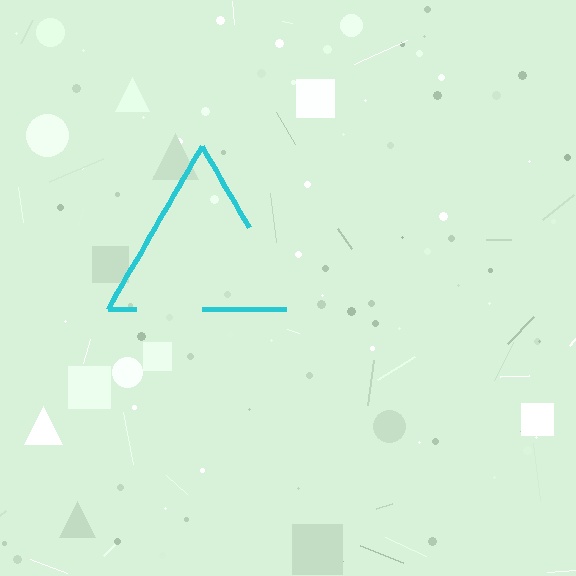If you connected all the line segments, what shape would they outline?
They would outline a triangle.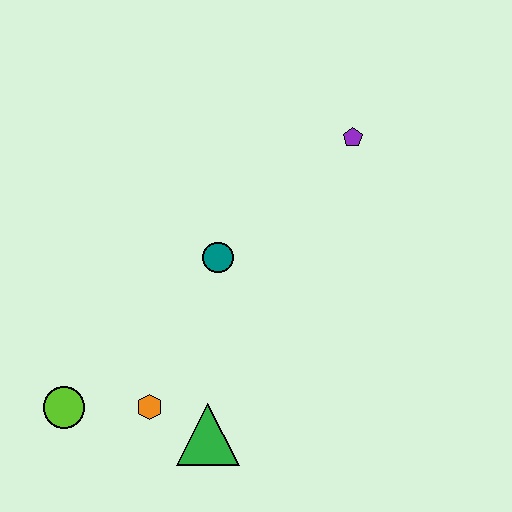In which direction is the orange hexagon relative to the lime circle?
The orange hexagon is to the right of the lime circle.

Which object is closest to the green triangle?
The orange hexagon is closest to the green triangle.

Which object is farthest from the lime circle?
The purple pentagon is farthest from the lime circle.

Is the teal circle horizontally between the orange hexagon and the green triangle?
No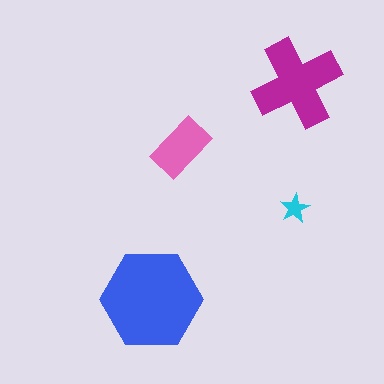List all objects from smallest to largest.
The cyan star, the pink rectangle, the magenta cross, the blue hexagon.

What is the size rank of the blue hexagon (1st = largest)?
1st.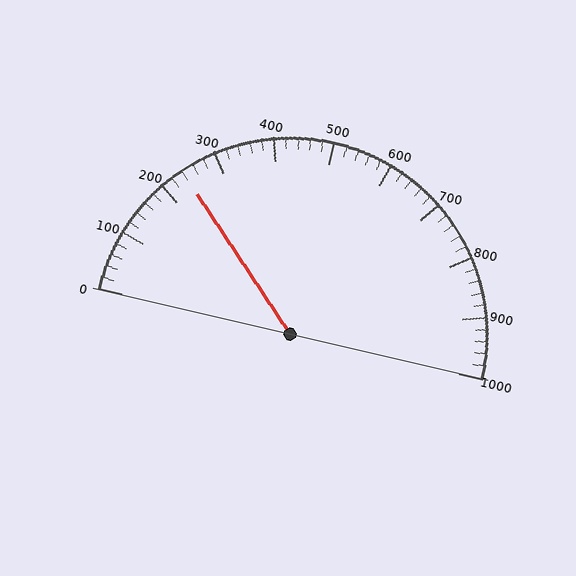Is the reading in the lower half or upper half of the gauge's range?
The reading is in the lower half of the range (0 to 1000).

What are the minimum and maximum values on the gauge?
The gauge ranges from 0 to 1000.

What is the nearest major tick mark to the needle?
The nearest major tick mark is 200.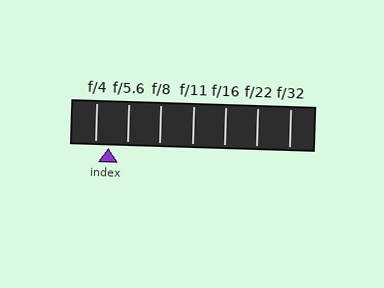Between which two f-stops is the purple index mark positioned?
The index mark is between f/4 and f/5.6.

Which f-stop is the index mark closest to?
The index mark is closest to f/4.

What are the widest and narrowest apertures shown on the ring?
The widest aperture shown is f/4 and the narrowest is f/32.